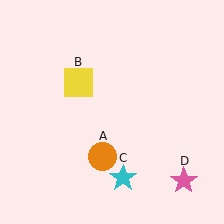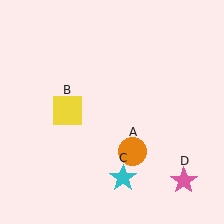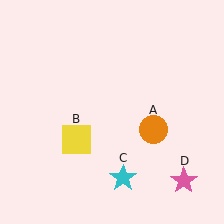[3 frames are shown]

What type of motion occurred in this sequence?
The orange circle (object A), yellow square (object B) rotated counterclockwise around the center of the scene.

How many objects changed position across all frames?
2 objects changed position: orange circle (object A), yellow square (object B).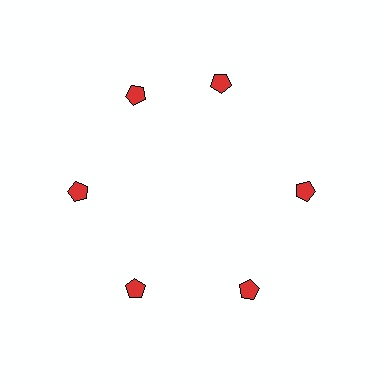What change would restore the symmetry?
The symmetry would be restored by rotating it back into even spacing with its neighbors so that all 6 pentagons sit at equal angles and equal distance from the center.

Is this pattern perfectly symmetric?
No. The 6 red pentagons are arranged in a ring, but one element near the 1 o'clock position is rotated out of alignment along the ring, breaking the 6-fold rotational symmetry.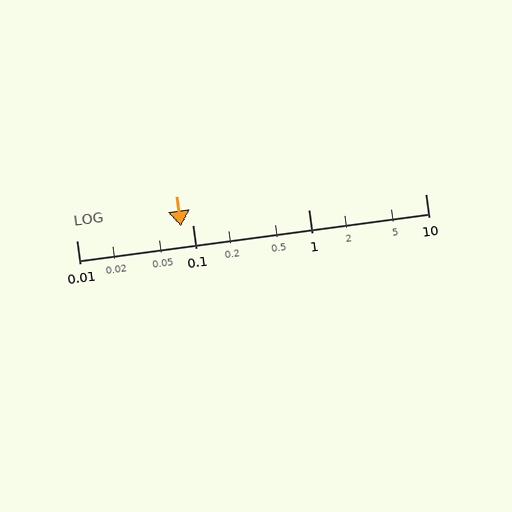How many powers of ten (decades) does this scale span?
The scale spans 3 decades, from 0.01 to 10.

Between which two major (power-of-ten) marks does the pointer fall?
The pointer is between 0.01 and 0.1.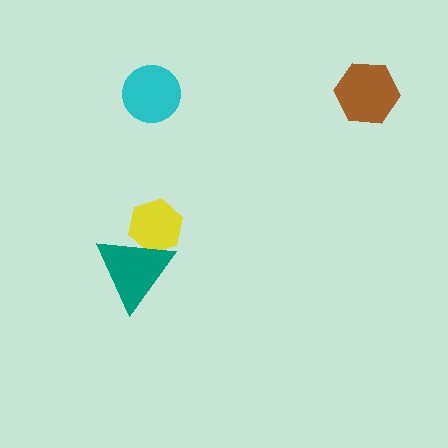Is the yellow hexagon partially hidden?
Yes, it is partially covered by another shape.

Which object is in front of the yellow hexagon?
The teal triangle is in front of the yellow hexagon.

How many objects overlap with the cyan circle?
0 objects overlap with the cyan circle.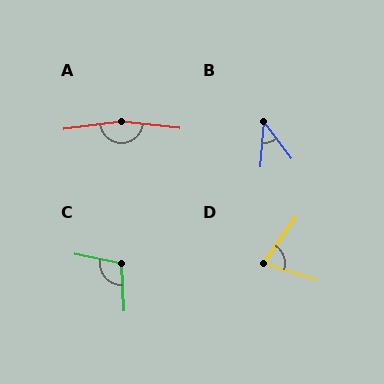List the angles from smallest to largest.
B (42°), D (72°), C (105°), A (166°).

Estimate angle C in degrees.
Approximately 105 degrees.